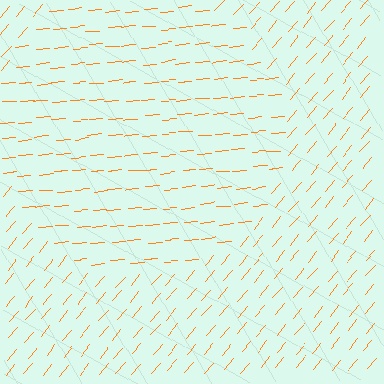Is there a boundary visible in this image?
Yes, there is a texture boundary formed by a change in line orientation.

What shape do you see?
I see a circle.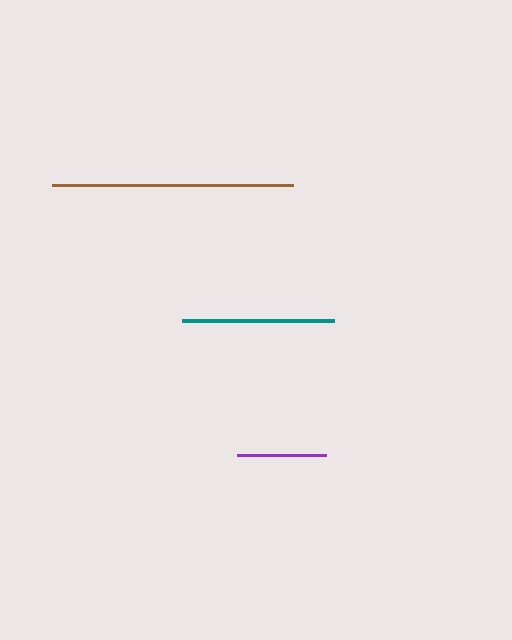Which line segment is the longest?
The brown line is the longest at approximately 241 pixels.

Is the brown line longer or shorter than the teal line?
The brown line is longer than the teal line.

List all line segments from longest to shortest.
From longest to shortest: brown, teal, purple.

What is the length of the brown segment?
The brown segment is approximately 241 pixels long.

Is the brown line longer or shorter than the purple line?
The brown line is longer than the purple line.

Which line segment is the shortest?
The purple line is the shortest at approximately 89 pixels.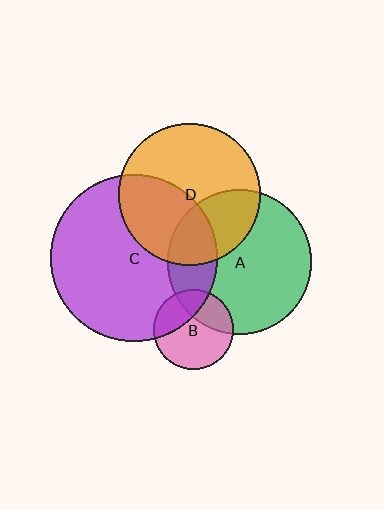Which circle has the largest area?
Circle C (purple).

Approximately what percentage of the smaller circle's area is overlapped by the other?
Approximately 30%.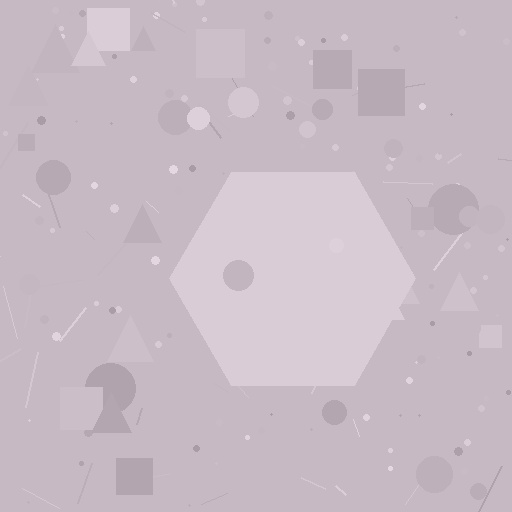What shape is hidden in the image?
A hexagon is hidden in the image.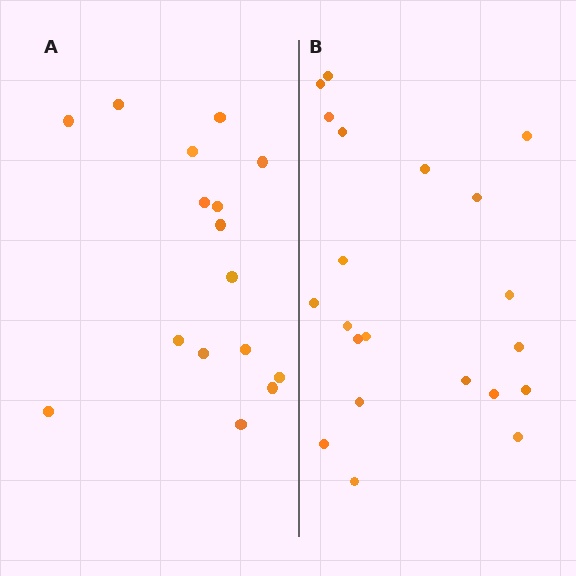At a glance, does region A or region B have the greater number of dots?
Region B (the right region) has more dots.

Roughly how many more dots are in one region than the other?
Region B has about 5 more dots than region A.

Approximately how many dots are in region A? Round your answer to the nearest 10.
About 20 dots. (The exact count is 16, which rounds to 20.)